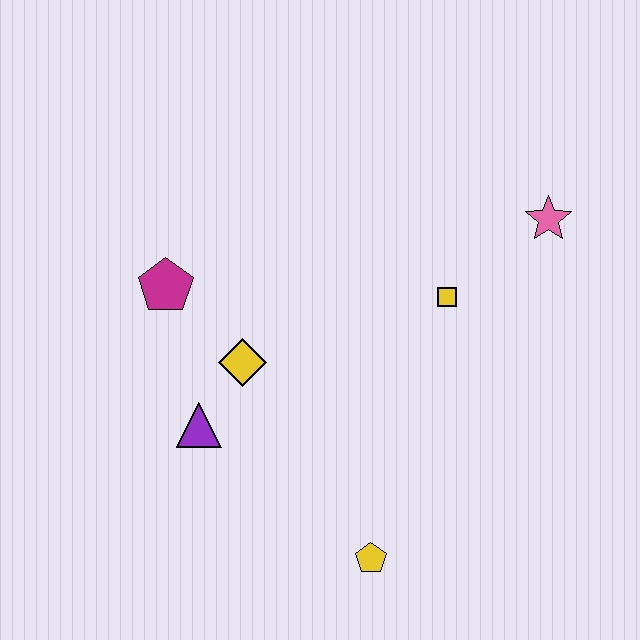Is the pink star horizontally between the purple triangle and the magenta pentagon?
No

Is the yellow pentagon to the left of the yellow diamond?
No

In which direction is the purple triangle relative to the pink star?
The purple triangle is to the left of the pink star.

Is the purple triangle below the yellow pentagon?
No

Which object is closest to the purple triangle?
The yellow diamond is closest to the purple triangle.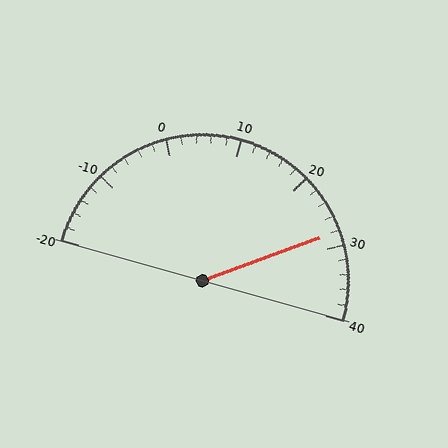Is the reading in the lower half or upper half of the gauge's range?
The reading is in the upper half of the range (-20 to 40).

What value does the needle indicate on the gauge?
The needle indicates approximately 28.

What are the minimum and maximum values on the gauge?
The gauge ranges from -20 to 40.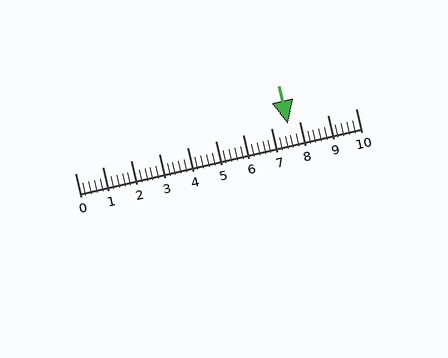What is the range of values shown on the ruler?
The ruler shows values from 0 to 10.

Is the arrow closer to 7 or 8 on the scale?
The arrow is closer to 8.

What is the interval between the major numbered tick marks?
The major tick marks are spaced 1 units apart.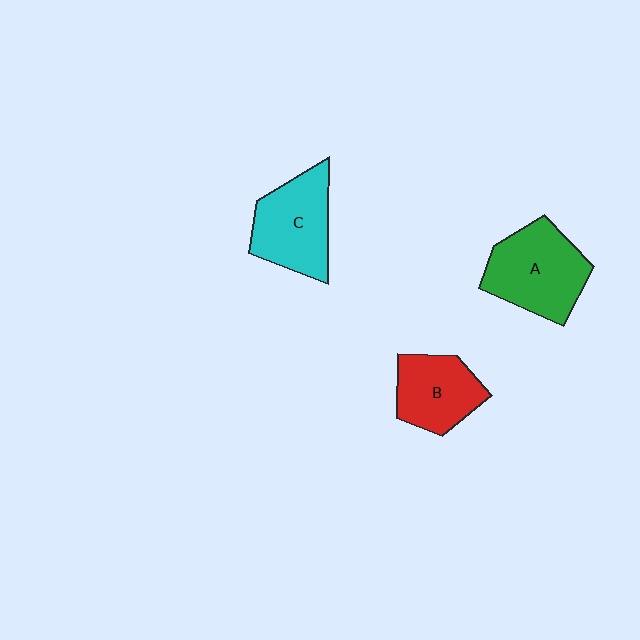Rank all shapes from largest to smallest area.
From largest to smallest: A (green), C (cyan), B (red).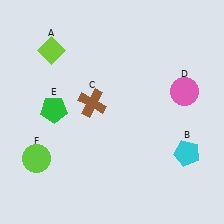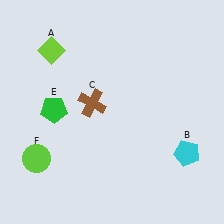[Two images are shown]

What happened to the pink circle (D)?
The pink circle (D) was removed in Image 2. It was in the top-right area of Image 1.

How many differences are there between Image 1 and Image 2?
There is 1 difference between the two images.